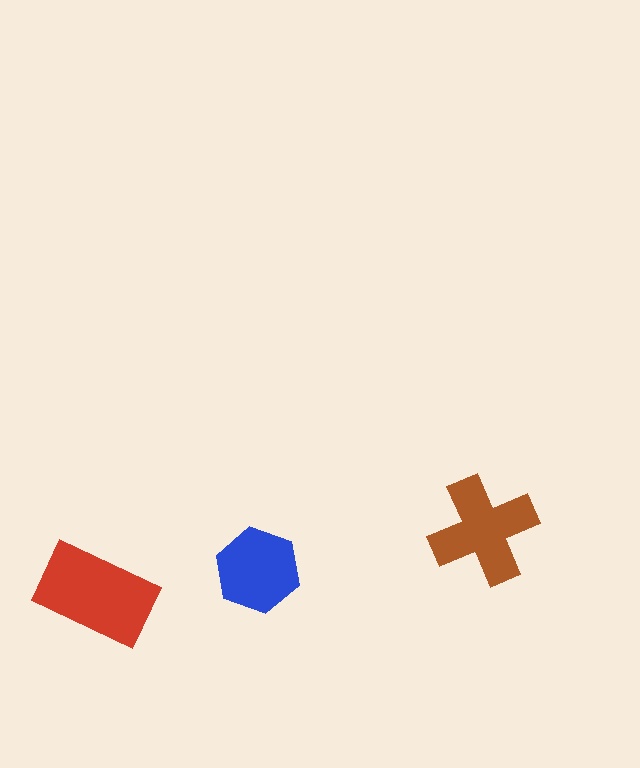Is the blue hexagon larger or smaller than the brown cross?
Smaller.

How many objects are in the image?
There are 3 objects in the image.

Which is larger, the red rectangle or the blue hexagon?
The red rectangle.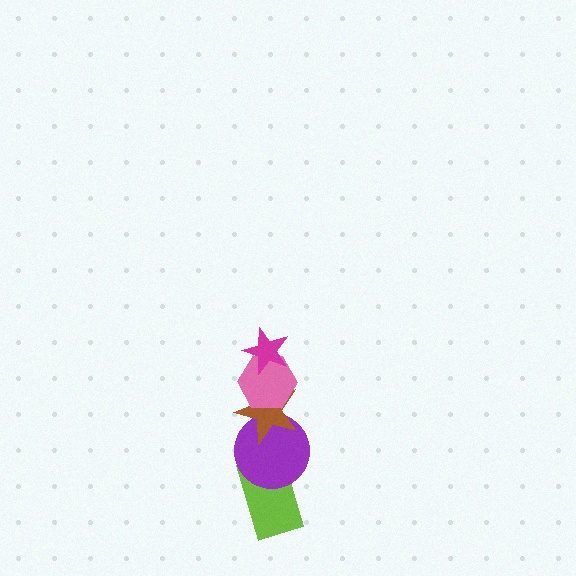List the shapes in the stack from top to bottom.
From top to bottom: the magenta star, the pink hexagon, the brown star, the purple circle, the lime rectangle.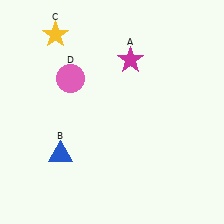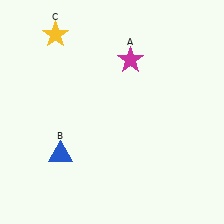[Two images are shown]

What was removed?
The pink circle (D) was removed in Image 2.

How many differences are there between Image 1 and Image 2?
There is 1 difference between the two images.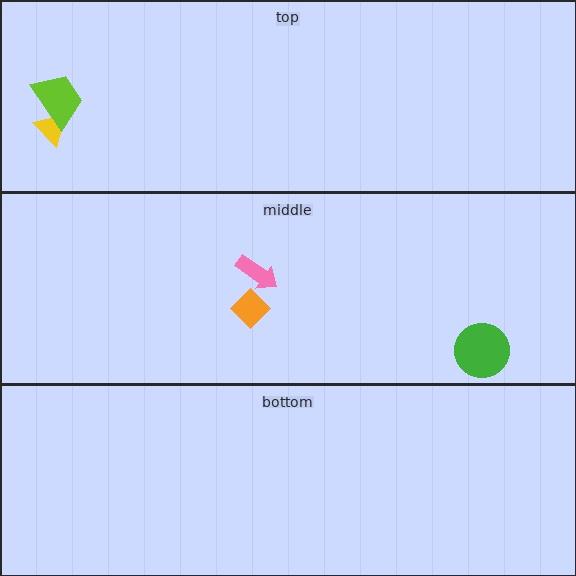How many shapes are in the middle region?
3.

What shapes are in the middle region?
The green circle, the orange diamond, the pink arrow.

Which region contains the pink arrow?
The middle region.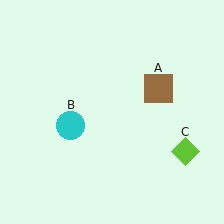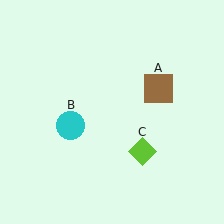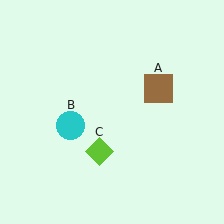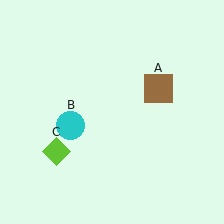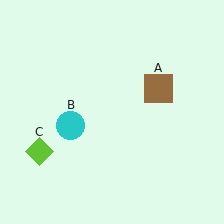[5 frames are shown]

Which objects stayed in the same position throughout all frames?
Brown square (object A) and cyan circle (object B) remained stationary.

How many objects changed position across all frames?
1 object changed position: lime diamond (object C).